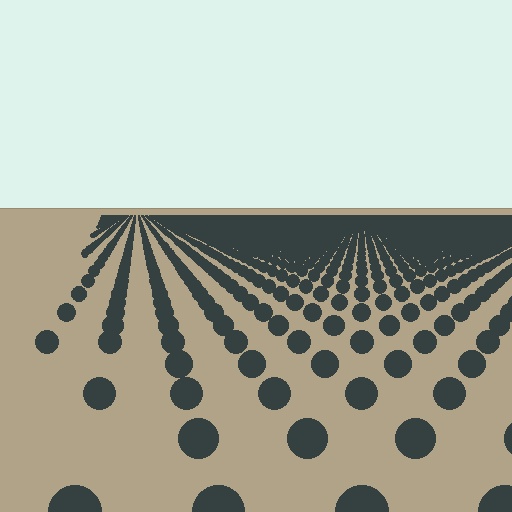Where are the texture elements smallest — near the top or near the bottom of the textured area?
Near the top.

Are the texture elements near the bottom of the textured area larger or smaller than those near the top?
Larger. Near the bottom, elements are closer to the viewer and appear at a bigger on-screen size.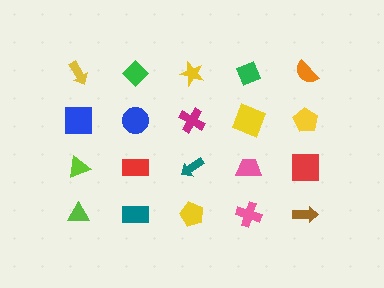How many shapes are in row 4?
5 shapes.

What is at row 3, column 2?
A red rectangle.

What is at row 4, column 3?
A yellow pentagon.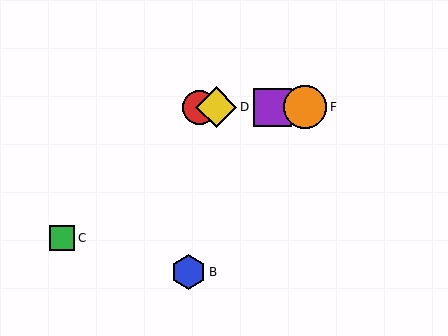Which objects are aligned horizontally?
Objects A, D, E, F are aligned horizontally.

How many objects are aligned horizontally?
4 objects (A, D, E, F) are aligned horizontally.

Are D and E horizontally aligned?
Yes, both are at y≈107.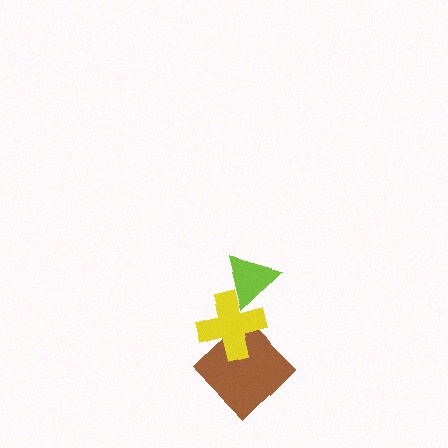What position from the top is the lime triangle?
The lime triangle is 1st from the top.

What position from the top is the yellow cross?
The yellow cross is 2nd from the top.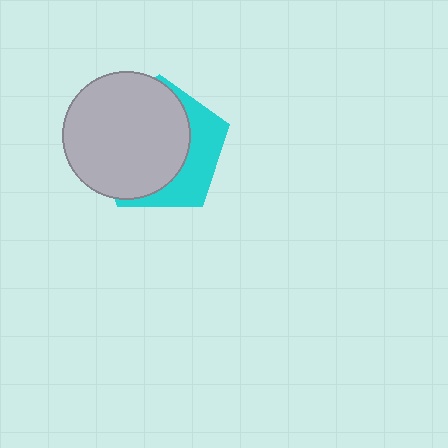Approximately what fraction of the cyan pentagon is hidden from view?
Roughly 65% of the cyan pentagon is hidden behind the light gray circle.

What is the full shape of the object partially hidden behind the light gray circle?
The partially hidden object is a cyan pentagon.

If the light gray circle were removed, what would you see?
You would see the complete cyan pentagon.